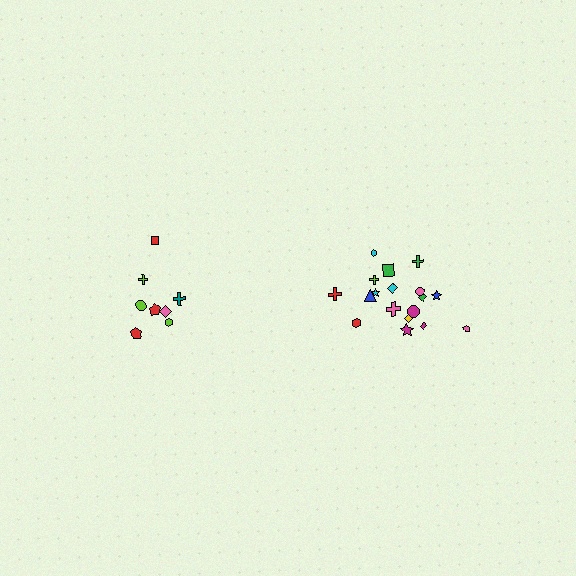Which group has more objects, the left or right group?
The right group.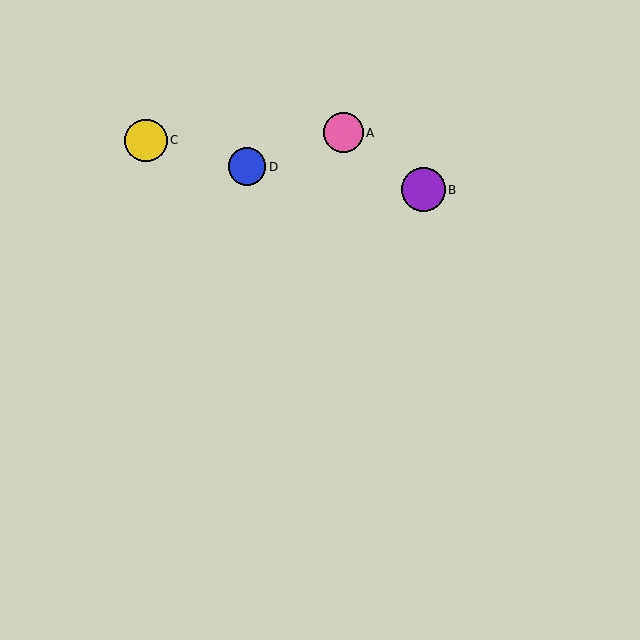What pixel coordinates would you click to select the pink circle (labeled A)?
Click at (344, 133) to select the pink circle A.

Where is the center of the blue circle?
The center of the blue circle is at (247, 167).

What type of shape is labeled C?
Shape C is a yellow circle.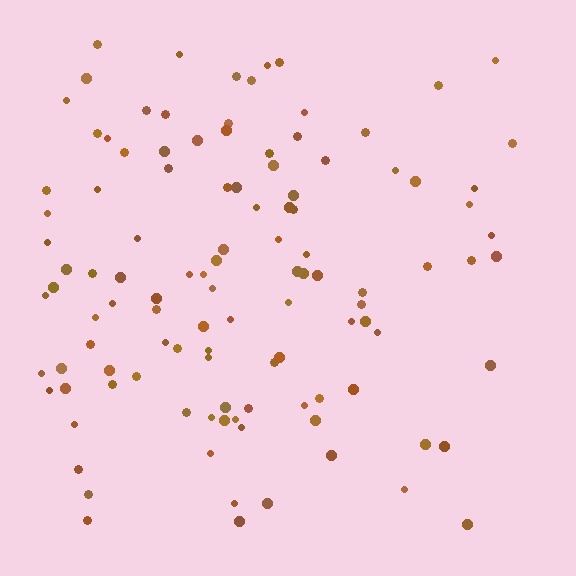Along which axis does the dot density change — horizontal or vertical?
Horizontal.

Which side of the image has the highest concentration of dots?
The left.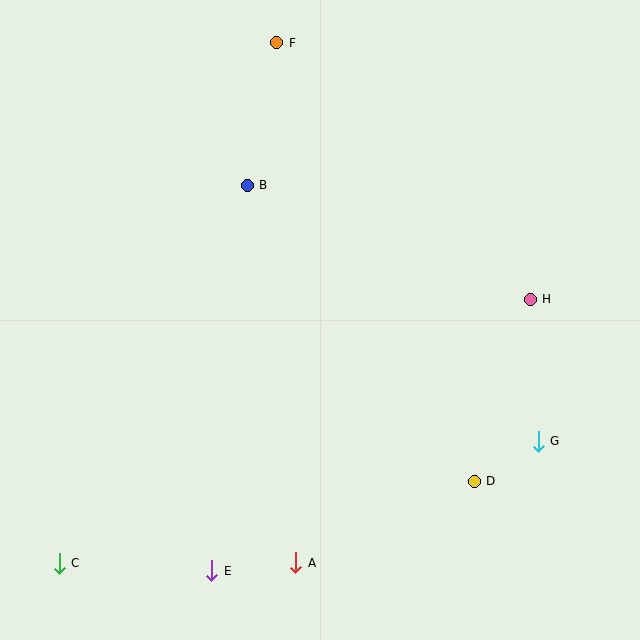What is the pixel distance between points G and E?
The distance between G and E is 352 pixels.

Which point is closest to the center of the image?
Point B at (247, 185) is closest to the center.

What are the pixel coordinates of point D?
Point D is at (474, 481).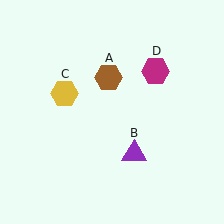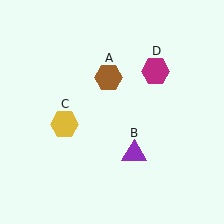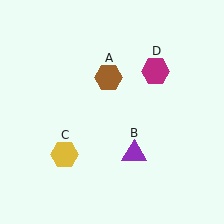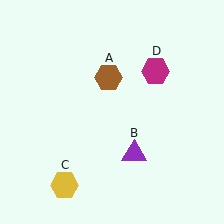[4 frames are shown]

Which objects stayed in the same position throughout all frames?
Brown hexagon (object A) and purple triangle (object B) and magenta hexagon (object D) remained stationary.